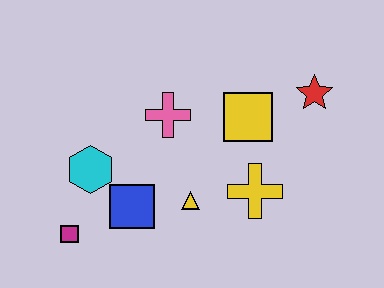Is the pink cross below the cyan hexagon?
No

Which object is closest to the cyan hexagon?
The blue square is closest to the cyan hexagon.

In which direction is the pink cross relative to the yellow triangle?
The pink cross is above the yellow triangle.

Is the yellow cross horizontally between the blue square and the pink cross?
No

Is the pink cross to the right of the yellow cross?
No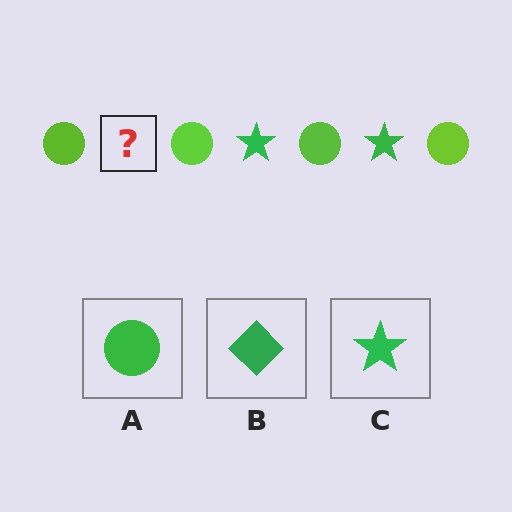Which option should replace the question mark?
Option C.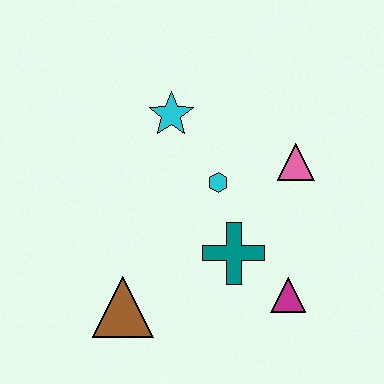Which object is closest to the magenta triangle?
The teal cross is closest to the magenta triangle.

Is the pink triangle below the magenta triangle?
No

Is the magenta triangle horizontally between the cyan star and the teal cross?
No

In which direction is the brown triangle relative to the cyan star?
The brown triangle is below the cyan star.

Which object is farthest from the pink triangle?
The brown triangle is farthest from the pink triangle.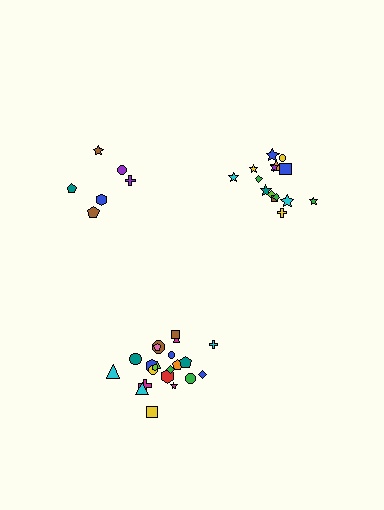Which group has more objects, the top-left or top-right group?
The top-right group.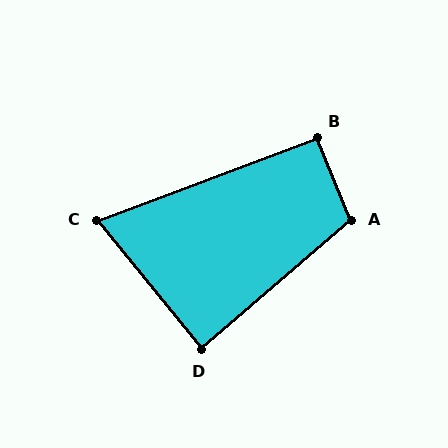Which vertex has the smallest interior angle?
C, at approximately 71 degrees.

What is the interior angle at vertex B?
Approximately 92 degrees (approximately right).